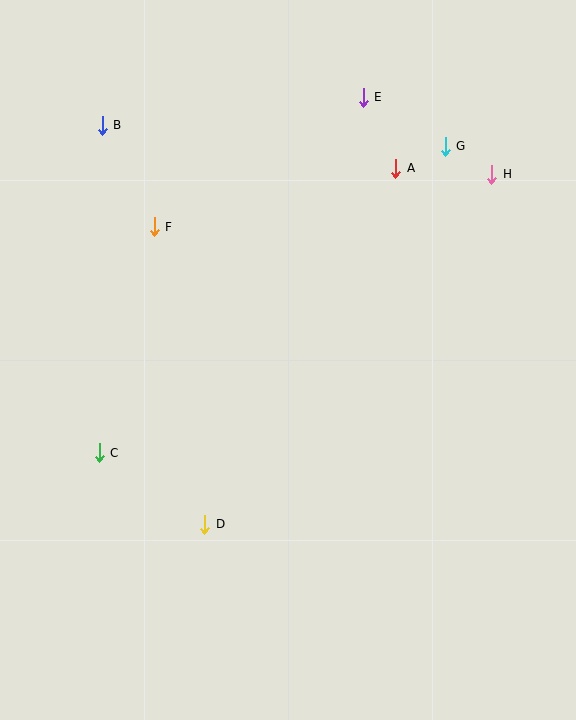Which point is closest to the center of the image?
Point D at (204, 524) is closest to the center.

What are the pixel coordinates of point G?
Point G is at (445, 146).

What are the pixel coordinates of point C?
Point C is at (99, 453).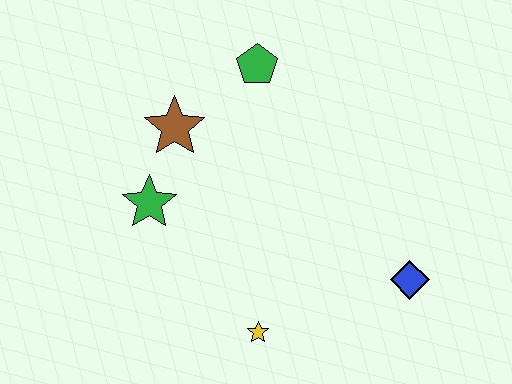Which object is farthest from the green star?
The blue diamond is farthest from the green star.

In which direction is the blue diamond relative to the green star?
The blue diamond is to the right of the green star.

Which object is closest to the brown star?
The green star is closest to the brown star.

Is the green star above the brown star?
No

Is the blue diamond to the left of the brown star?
No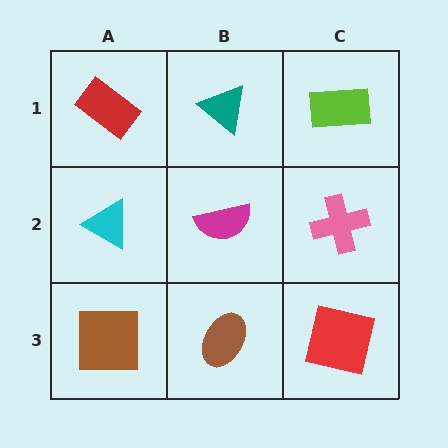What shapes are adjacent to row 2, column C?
A lime rectangle (row 1, column C), a red square (row 3, column C), a magenta semicircle (row 2, column B).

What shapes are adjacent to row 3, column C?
A pink cross (row 2, column C), a brown ellipse (row 3, column B).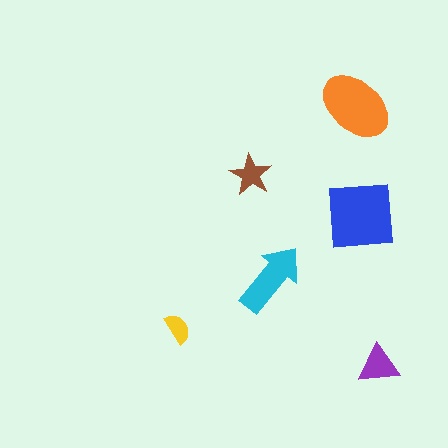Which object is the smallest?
The yellow semicircle.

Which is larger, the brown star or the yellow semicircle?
The brown star.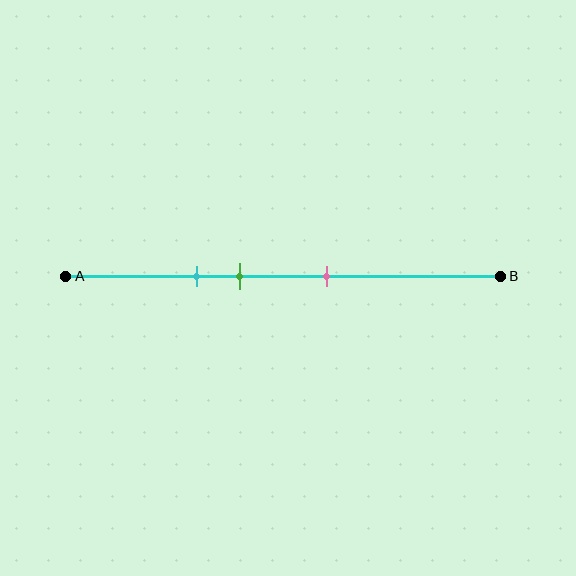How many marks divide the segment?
There are 3 marks dividing the segment.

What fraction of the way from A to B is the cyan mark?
The cyan mark is approximately 30% (0.3) of the way from A to B.